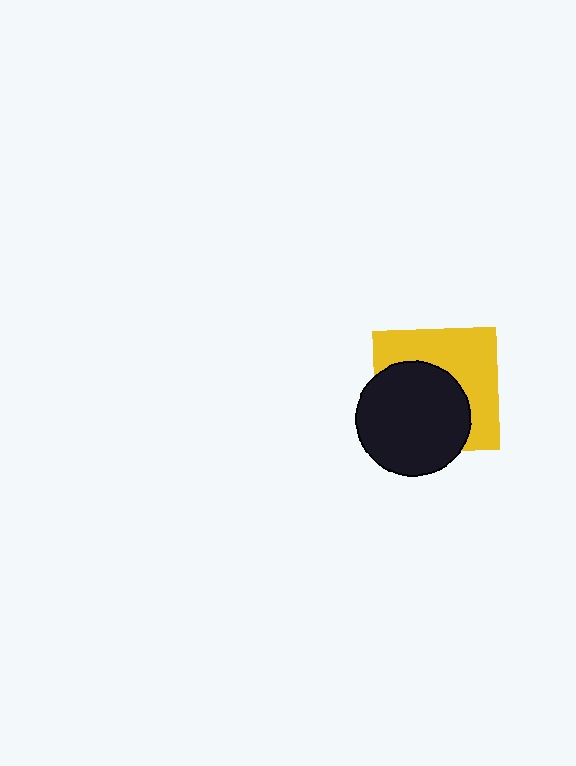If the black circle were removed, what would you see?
You would see the complete yellow square.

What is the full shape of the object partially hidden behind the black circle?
The partially hidden object is a yellow square.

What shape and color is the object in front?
The object in front is a black circle.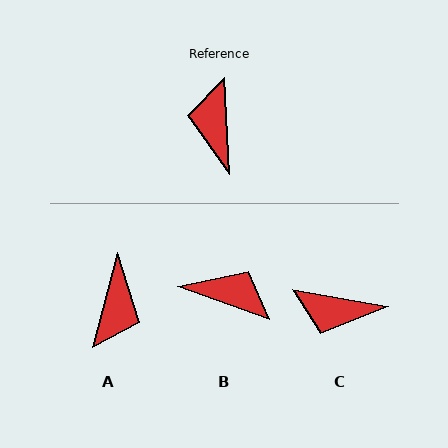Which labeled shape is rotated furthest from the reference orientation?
A, about 162 degrees away.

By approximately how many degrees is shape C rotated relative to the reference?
Approximately 77 degrees counter-clockwise.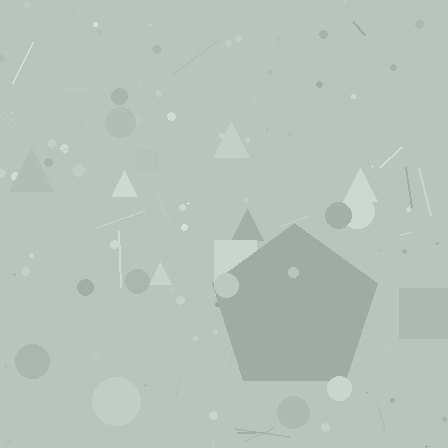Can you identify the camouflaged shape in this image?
The camouflaged shape is a pentagon.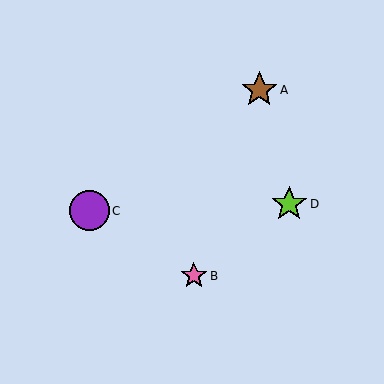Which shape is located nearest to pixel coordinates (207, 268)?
The pink star (labeled B) at (194, 276) is nearest to that location.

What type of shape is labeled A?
Shape A is a brown star.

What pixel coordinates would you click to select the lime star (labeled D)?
Click at (289, 204) to select the lime star D.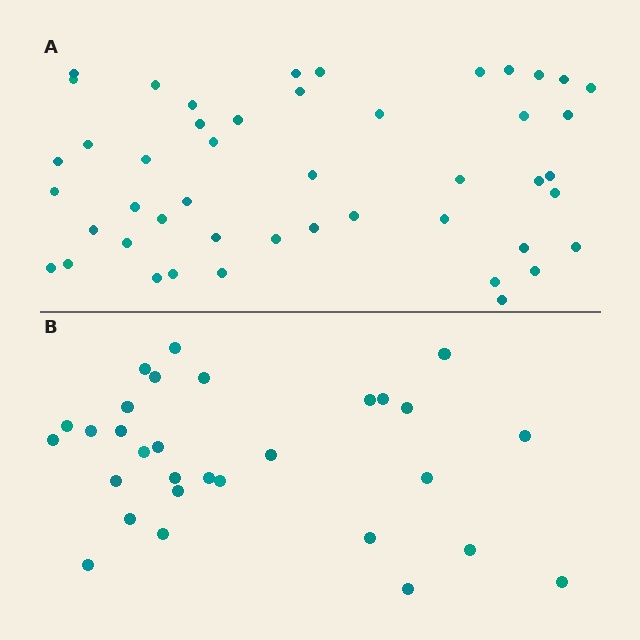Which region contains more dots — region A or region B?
Region A (the top region) has more dots.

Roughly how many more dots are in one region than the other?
Region A has approximately 15 more dots than region B.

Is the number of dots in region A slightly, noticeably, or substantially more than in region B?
Region A has substantially more. The ratio is roughly 1.6 to 1.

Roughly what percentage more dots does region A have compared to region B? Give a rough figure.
About 55% more.